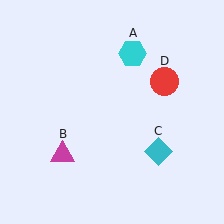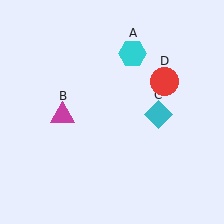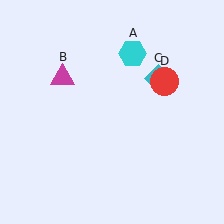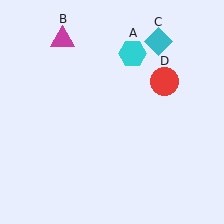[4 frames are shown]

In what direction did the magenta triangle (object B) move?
The magenta triangle (object B) moved up.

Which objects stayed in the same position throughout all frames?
Cyan hexagon (object A) and red circle (object D) remained stationary.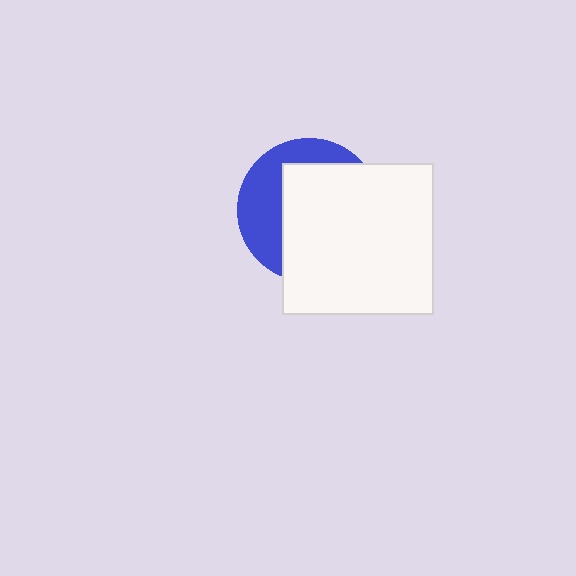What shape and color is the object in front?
The object in front is a white square.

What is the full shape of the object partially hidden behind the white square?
The partially hidden object is a blue circle.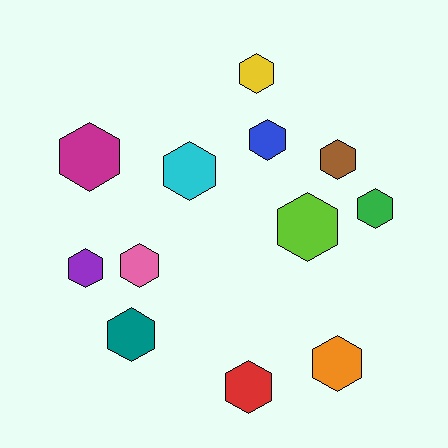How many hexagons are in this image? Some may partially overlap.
There are 12 hexagons.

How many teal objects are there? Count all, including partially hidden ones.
There is 1 teal object.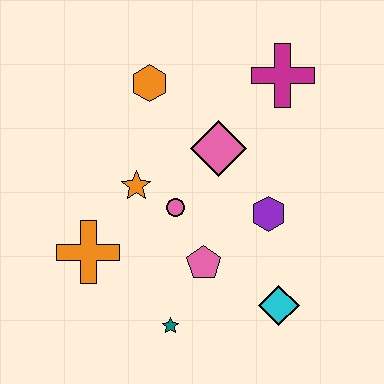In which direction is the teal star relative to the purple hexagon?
The teal star is below the purple hexagon.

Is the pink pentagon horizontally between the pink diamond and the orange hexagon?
Yes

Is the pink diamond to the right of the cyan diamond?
No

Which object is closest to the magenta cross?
The pink diamond is closest to the magenta cross.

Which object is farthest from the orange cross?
The magenta cross is farthest from the orange cross.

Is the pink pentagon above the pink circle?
No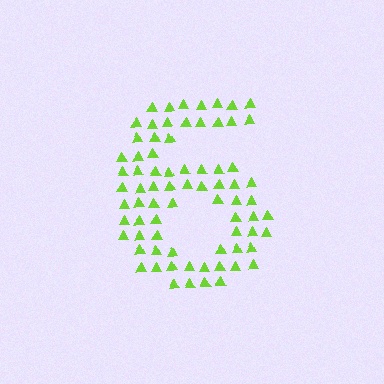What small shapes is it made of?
It is made of small triangles.